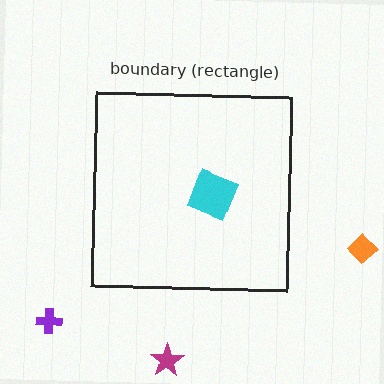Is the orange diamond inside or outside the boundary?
Outside.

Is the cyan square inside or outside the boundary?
Inside.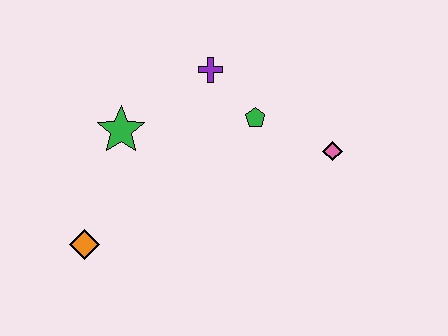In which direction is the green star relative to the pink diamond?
The green star is to the left of the pink diamond.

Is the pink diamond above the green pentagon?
No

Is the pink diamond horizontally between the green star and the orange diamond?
No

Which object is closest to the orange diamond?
The green star is closest to the orange diamond.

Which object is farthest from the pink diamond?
The orange diamond is farthest from the pink diamond.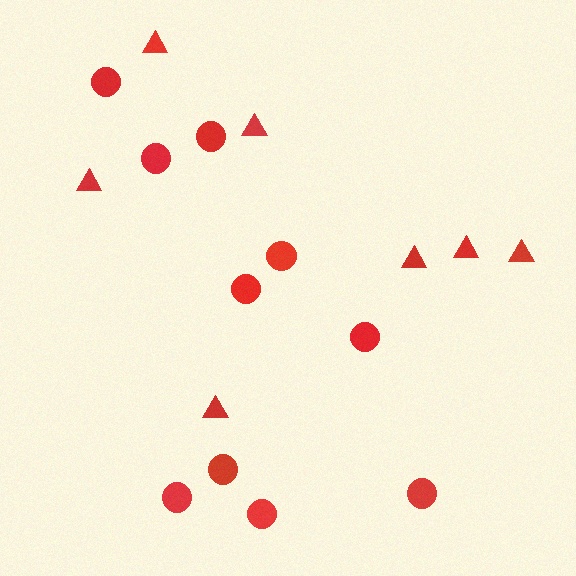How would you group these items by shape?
There are 2 groups: one group of circles (10) and one group of triangles (7).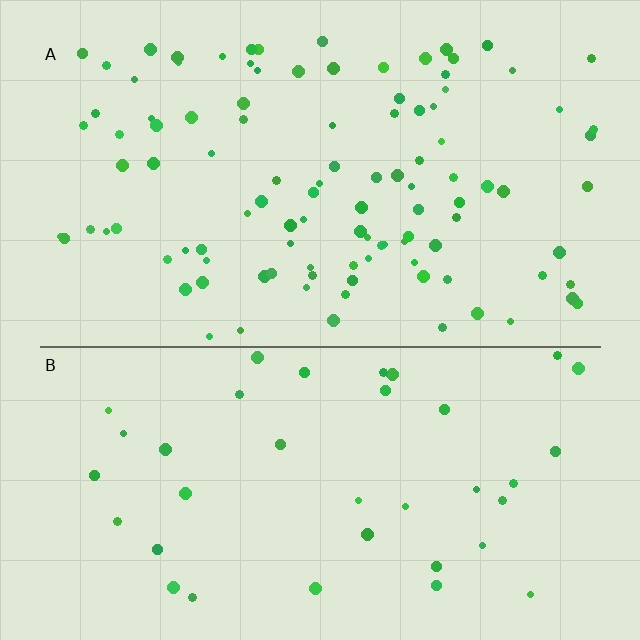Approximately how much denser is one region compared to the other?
Approximately 2.8× — region A over region B.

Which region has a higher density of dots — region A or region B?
A (the top).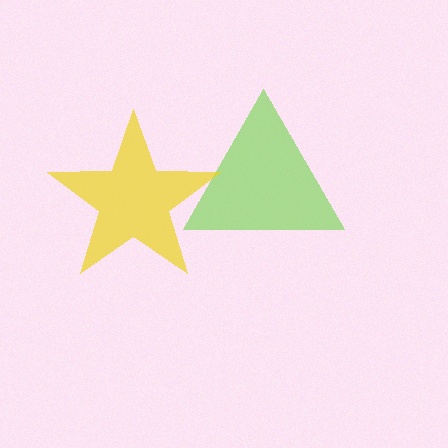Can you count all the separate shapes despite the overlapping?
Yes, there are 2 separate shapes.